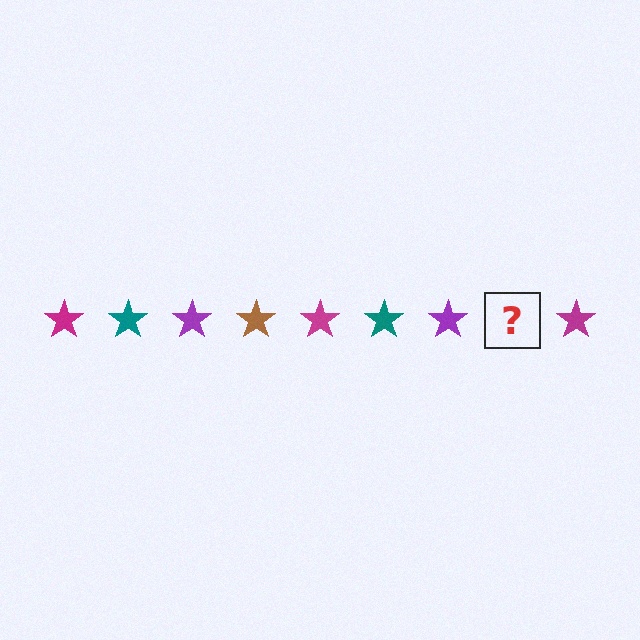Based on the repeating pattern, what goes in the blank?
The blank should be a brown star.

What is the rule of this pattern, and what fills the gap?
The rule is that the pattern cycles through magenta, teal, purple, brown stars. The gap should be filled with a brown star.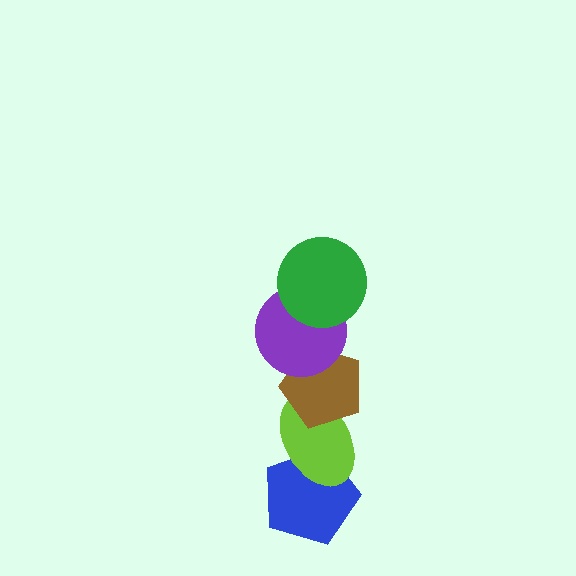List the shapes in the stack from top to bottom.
From top to bottom: the green circle, the purple circle, the brown pentagon, the lime ellipse, the blue pentagon.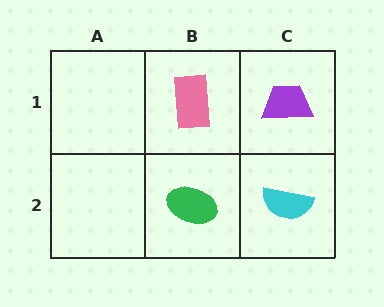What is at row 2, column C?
A cyan semicircle.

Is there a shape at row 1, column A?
No, that cell is empty.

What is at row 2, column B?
A green ellipse.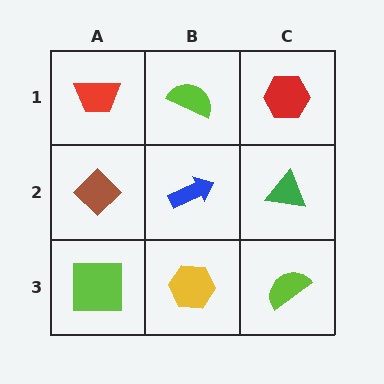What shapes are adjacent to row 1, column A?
A brown diamond (row 2, column A), a lime semicircle (row 1, column B).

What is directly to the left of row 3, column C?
A yellow hexagon.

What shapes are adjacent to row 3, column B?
A blue arrow (row 2, column B), a lime square (row 3, column A), a lime semicircle (row 3, column C).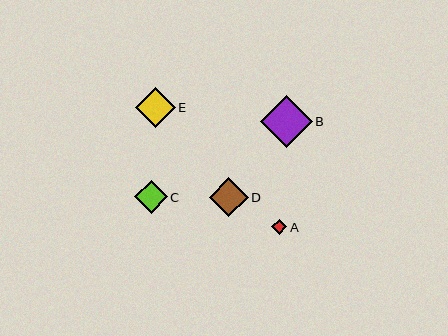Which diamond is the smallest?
Diamond A is the smallest with a size of approximately 15 pixels.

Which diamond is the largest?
Diamond B is the largest with a size of approximately 52 pixels.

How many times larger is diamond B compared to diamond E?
Diamond B is approximately 1.3 times the size of diamond E.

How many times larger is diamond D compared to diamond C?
Diamond D is approximately 1.2 times the size of diamond C.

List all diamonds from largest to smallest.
From largest to smallest: B, E, D, C, A.